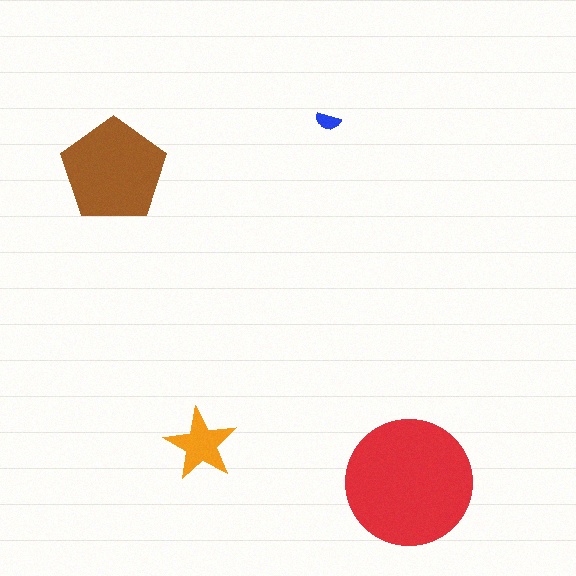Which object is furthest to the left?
The brown pentagon is leftmost.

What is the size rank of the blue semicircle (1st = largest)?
4th.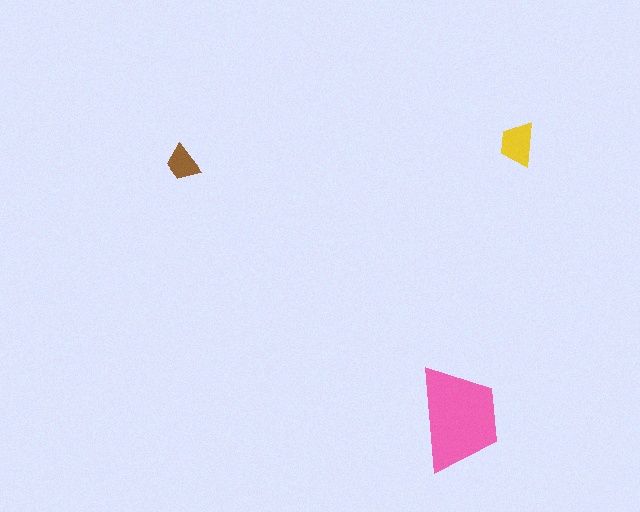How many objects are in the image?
There are 3 objects in the image.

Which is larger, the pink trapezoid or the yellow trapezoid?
The pink one.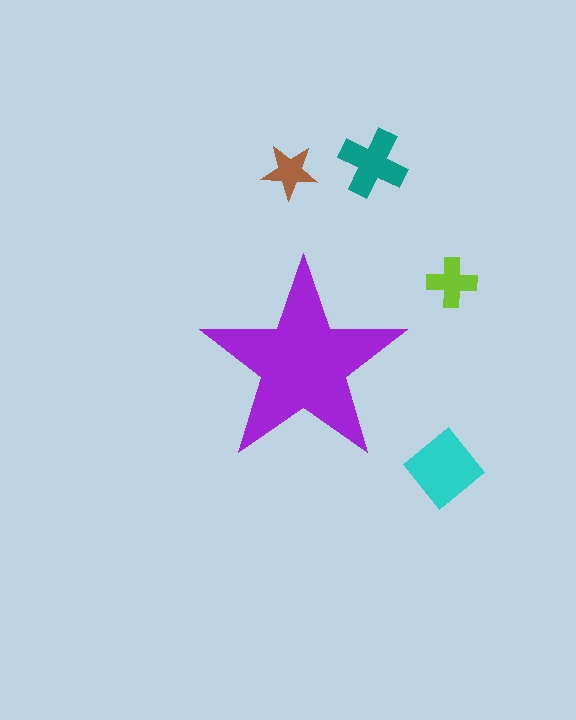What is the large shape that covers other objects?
A purple star.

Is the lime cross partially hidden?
No, the lime cross is fully visible.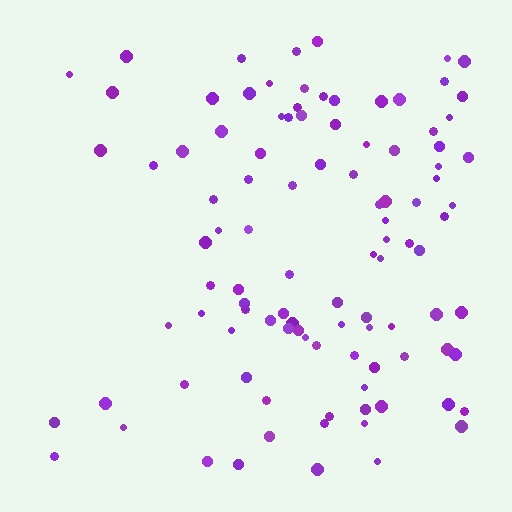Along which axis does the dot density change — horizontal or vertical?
Horizontal.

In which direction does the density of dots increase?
From left to right, with the right side densest.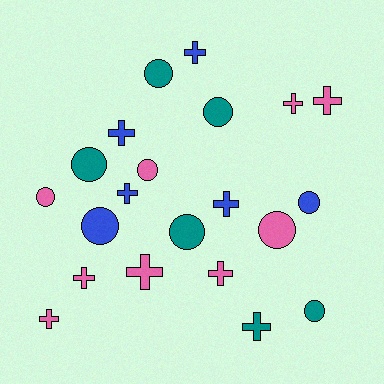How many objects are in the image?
There are 21 objects.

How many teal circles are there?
There are 5 teal circles.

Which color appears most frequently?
Pink, with 9 objects.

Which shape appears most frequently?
Cross, with 11 objects.